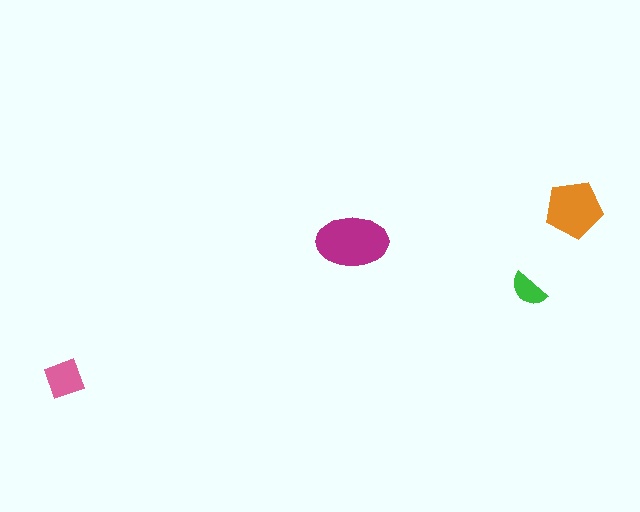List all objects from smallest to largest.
The green semicircle, the pink square, the orange pentagon, the magenta ellipse.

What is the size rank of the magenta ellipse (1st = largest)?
1st.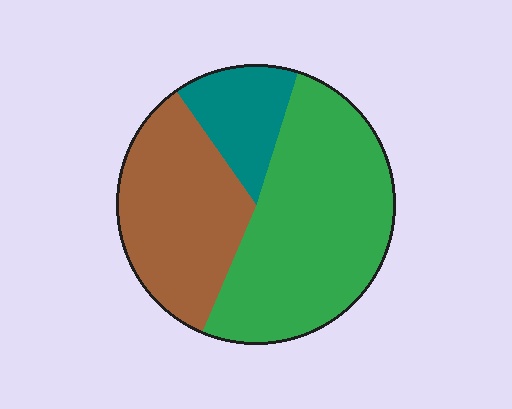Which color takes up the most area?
Green, at roughly 50%.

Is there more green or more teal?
Green.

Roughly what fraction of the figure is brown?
Brown takes up between a quarter and a half of the figure.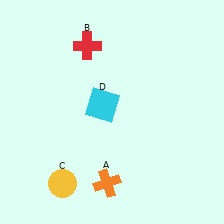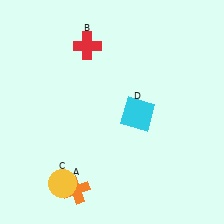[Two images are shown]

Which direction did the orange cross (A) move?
The orange cross (A) moved left.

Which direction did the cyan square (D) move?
The cyan square (D) moved right.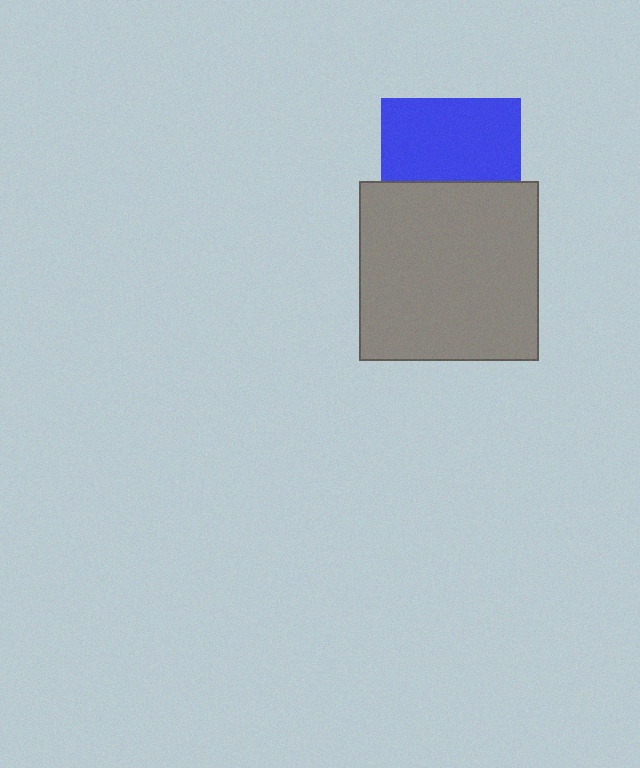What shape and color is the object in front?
The object in front is a gray square.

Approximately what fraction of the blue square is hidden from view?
Roughly 40% of the blue square is hidden behind the gray square.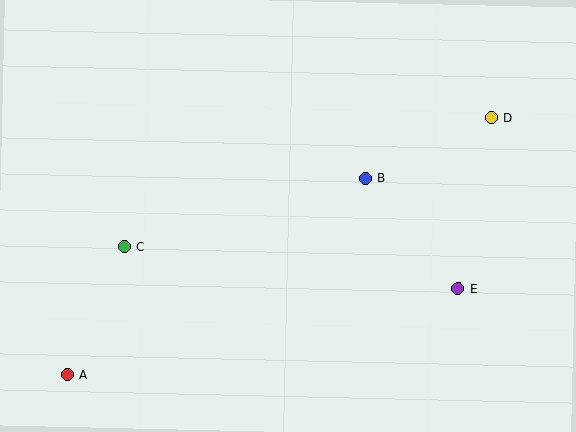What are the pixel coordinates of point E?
Point E is at (458, 289).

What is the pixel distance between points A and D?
The distance between A and D is 496 pixels.